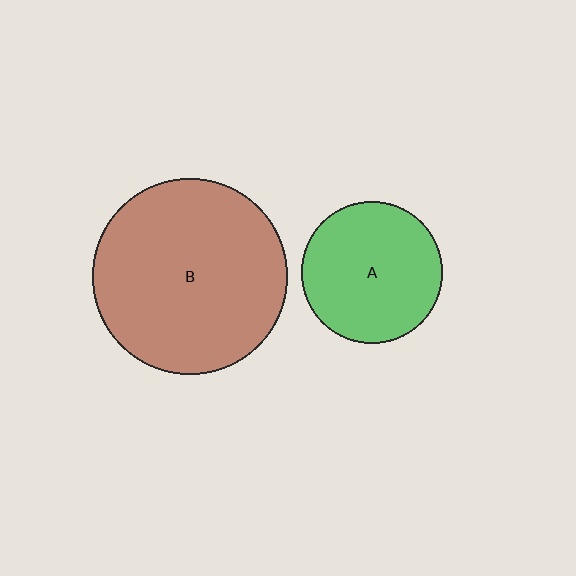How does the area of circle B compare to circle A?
Approximately 1.9 times.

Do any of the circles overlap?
No, none of the circles overlap.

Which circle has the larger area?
Circle B (brown).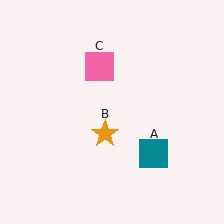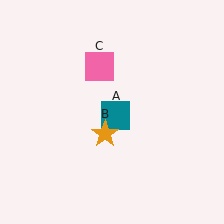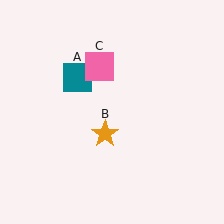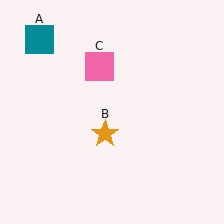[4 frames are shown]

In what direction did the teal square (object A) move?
The teal square (object A) moved up and to the left.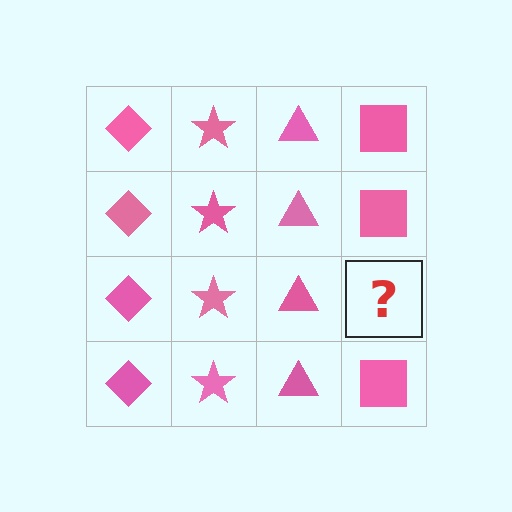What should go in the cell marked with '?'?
The missing cell should contain a pink square.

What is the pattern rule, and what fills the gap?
The rule is that each column has a consistent shape. The gap should be filled with a pink square.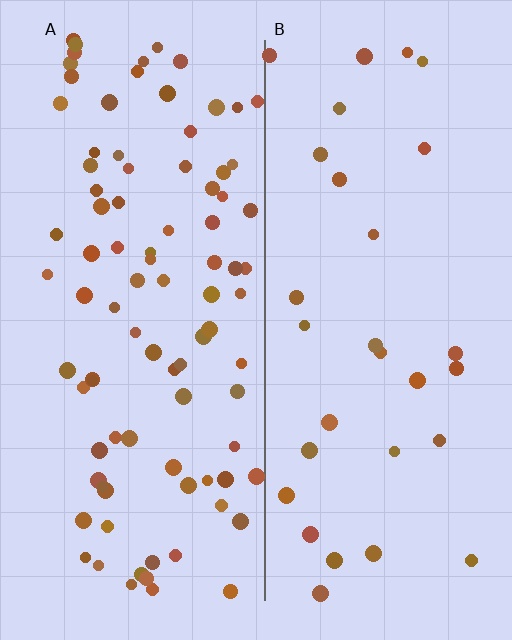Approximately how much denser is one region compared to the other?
Approximately 3.0× — region A over region B.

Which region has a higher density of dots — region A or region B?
A (the left).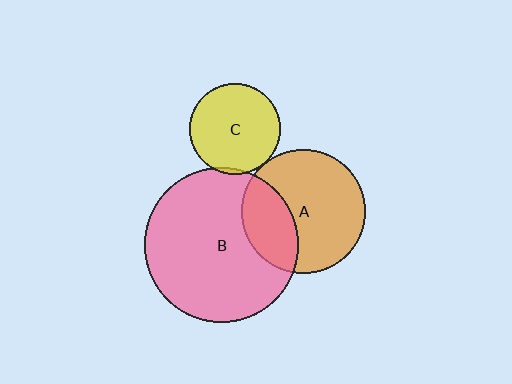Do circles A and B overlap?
Yes.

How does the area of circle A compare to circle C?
Approximately 1.9 times.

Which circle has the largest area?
Circle B (pink).